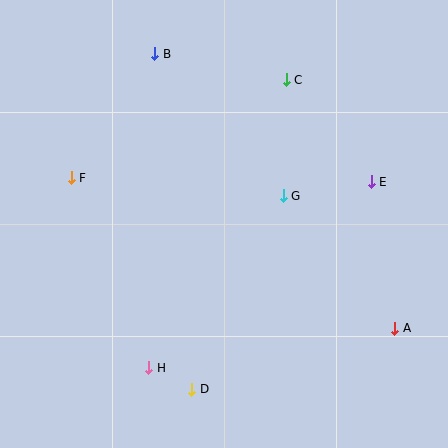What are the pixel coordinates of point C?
Point C is at (286, 80).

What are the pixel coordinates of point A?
Point A is at (395, 328).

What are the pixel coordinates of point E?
Point E is at (371, 182).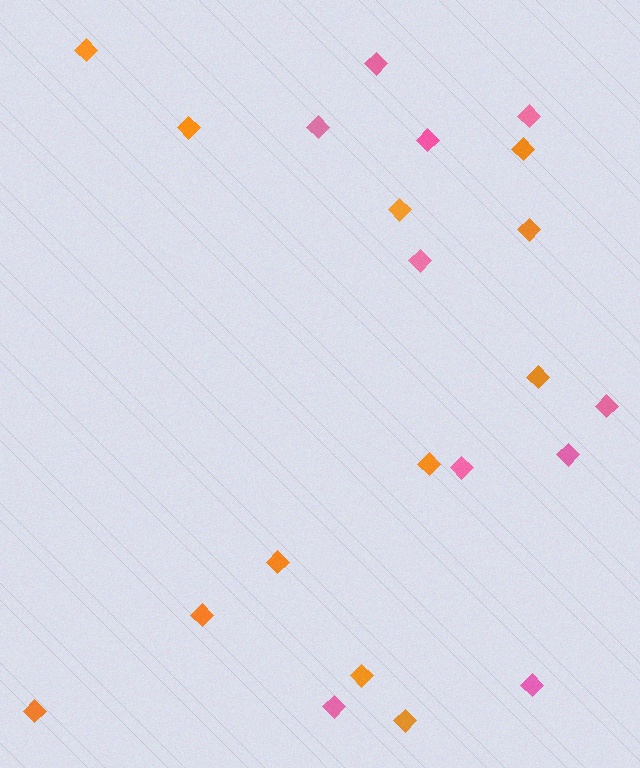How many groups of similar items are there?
There are 2 groups: one group of pink diamonds (10) and one group of orange diamonds (12).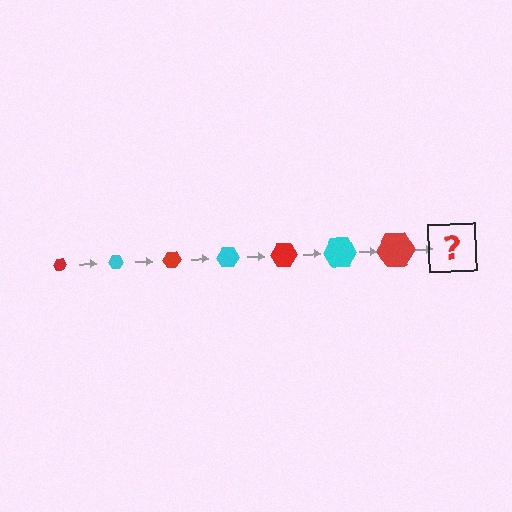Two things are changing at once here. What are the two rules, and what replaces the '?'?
The two rules are that the hexagon grows larger each step and the color cycles through red and cyan. The '?' should be a cyan hexagon, larger than the previous one.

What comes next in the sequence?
The next element should be a cyan hexagon, larger than the previous one.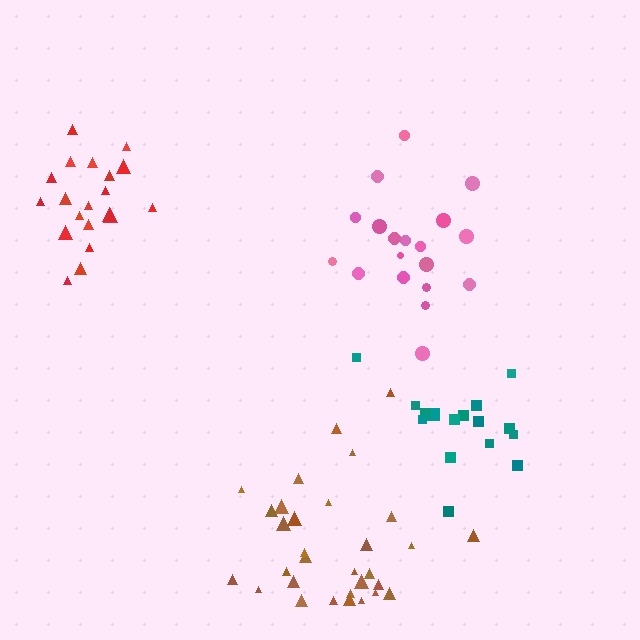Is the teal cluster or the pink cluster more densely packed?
Teal.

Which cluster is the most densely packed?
Red.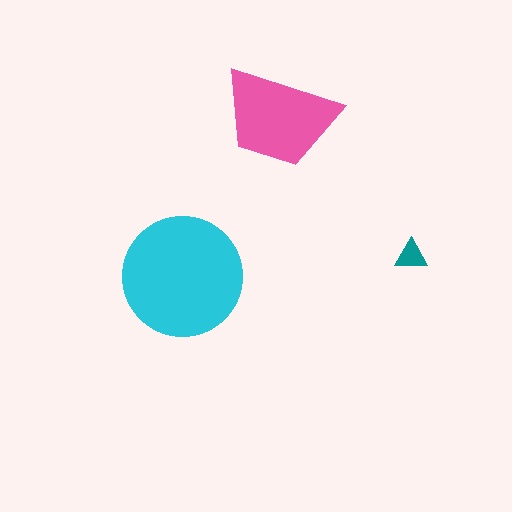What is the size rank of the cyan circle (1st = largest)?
1st.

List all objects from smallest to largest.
The teal triangle, the pink trapezoid, the cyan circle.